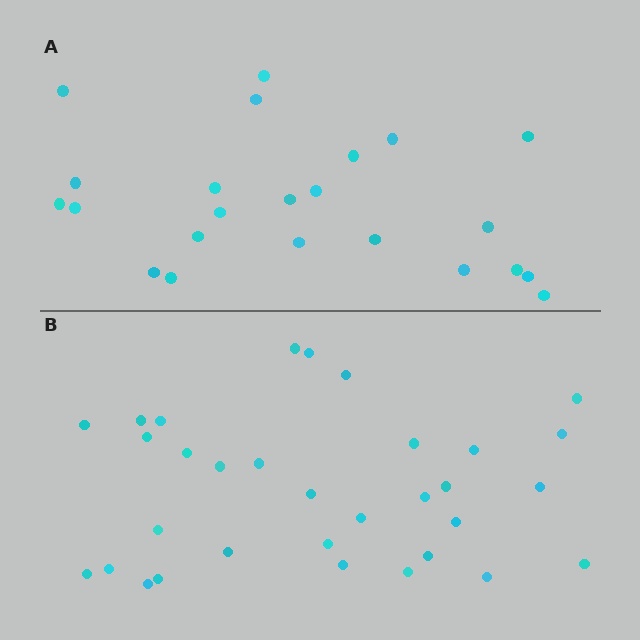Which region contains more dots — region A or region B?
Region B (the bottom region) has more dots.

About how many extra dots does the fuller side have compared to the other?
Region B has roughly 8 or so more dots than region A.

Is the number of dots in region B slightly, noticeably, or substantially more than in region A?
Region B has noticeably more, but not dramatically so. The ratio is roughly 1.4 to 1.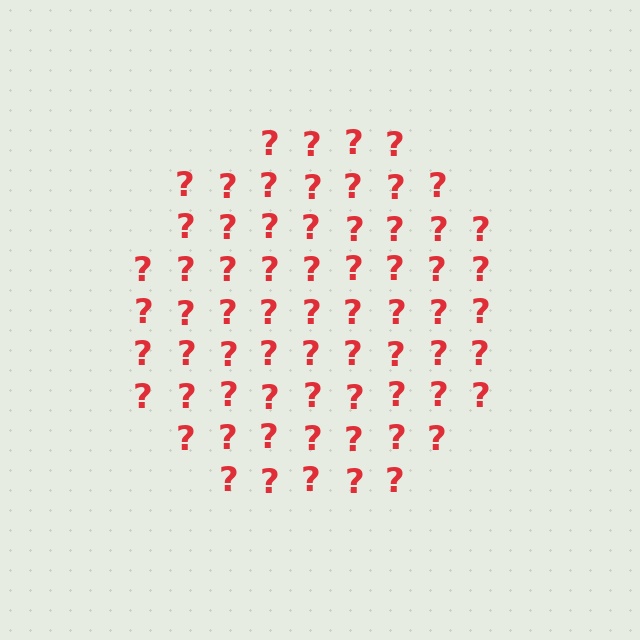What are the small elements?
The small elements are question marks.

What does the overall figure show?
The overall figure shows a circle.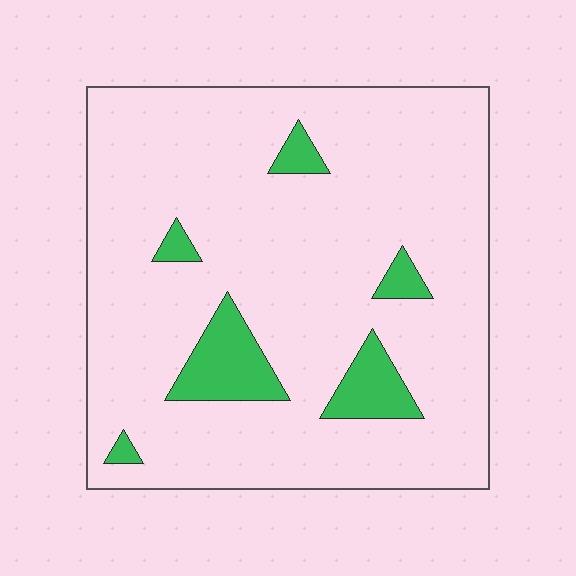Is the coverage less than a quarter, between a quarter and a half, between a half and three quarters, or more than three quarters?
Less than a quarter.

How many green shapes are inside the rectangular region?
6.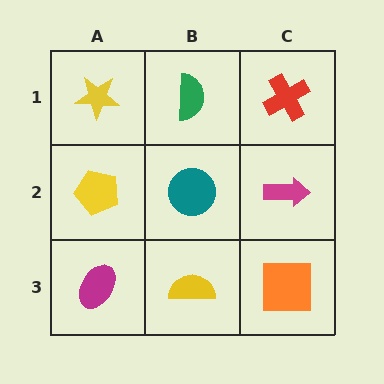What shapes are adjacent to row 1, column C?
A magenta arrow (row 2, column C), a green semicircle (row 1, column B).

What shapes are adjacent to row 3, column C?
A magenta arrow (row 2, column C), a yellow semicircle (row 3, column B).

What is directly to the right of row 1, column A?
A green semicircle.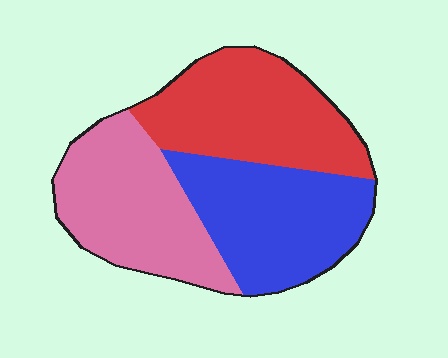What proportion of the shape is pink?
Pink covers around 35% of the shape.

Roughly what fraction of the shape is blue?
Blue takes up about one third (1/3) of the shape.